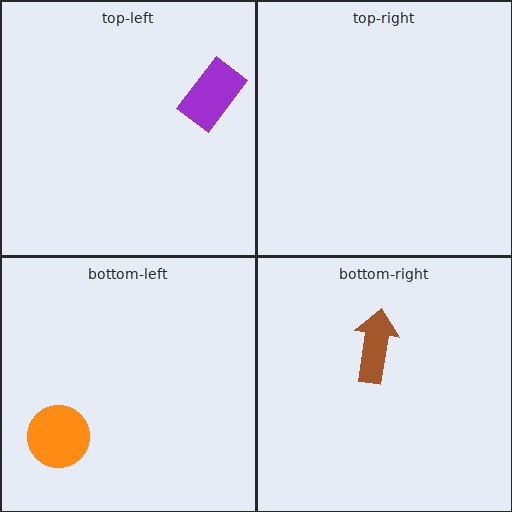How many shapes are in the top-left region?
1.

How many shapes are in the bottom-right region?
1.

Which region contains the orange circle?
The bottom-left region.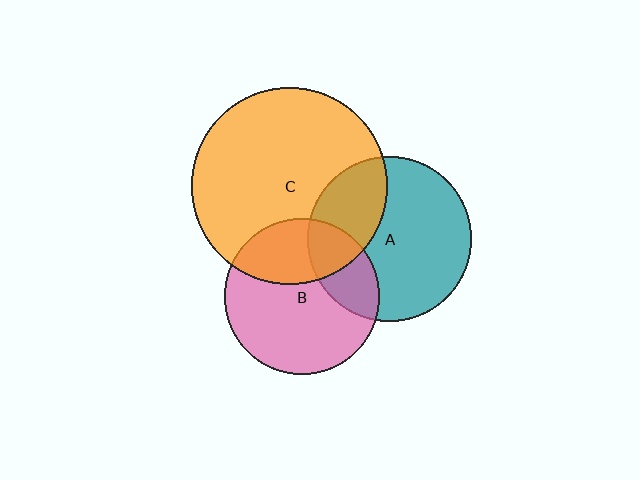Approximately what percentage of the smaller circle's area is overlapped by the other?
Approximately 30%.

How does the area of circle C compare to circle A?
Approximately 1.4 times.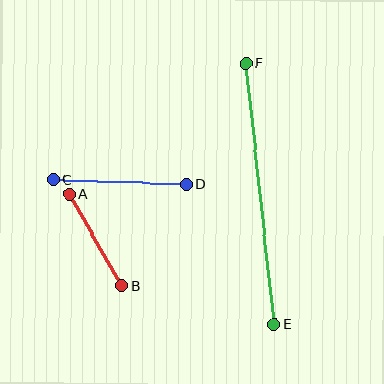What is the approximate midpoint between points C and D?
The midpoint is at approximately (120, 182) pixels.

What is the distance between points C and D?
The distance is approximately 133 pixels.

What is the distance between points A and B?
The distance is approximately 106 pixels.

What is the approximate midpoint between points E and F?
The midpoint is at approximately (260, 194) pixels.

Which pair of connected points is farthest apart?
Points E and F are farthest apart.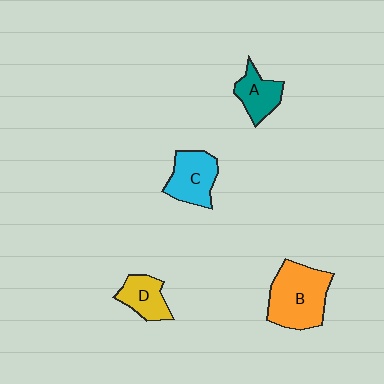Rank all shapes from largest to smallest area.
From largest to smallest: B (orange), C (cyan), A (teal), D (yellow).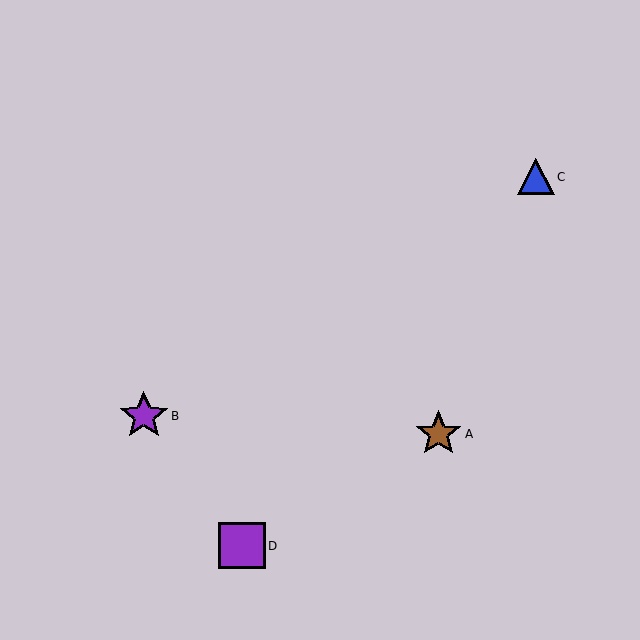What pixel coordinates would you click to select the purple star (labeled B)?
Click at (144, 416) to select the purple star B.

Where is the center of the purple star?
The center of the purple star is at (144, 416).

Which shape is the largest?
The purple star (labeled B) is the largest.